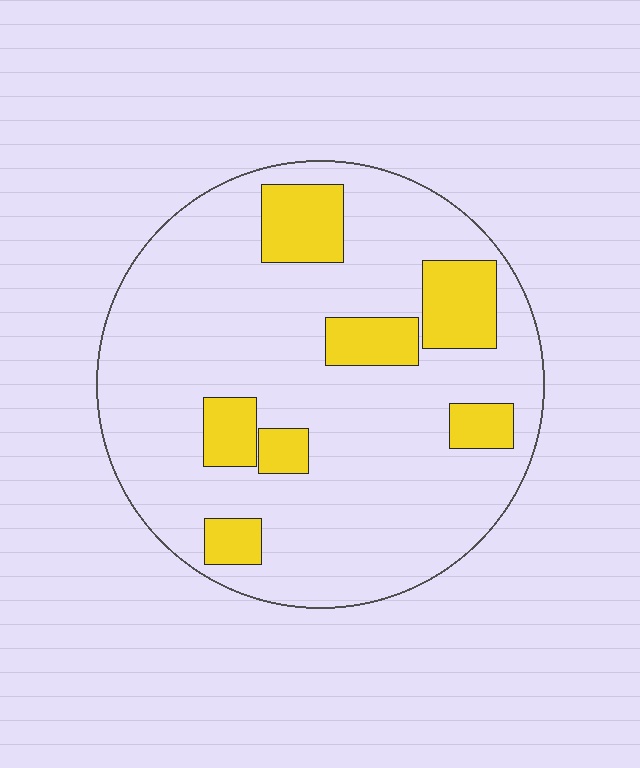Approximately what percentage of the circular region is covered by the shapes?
Approximately 20%.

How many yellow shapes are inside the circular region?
7.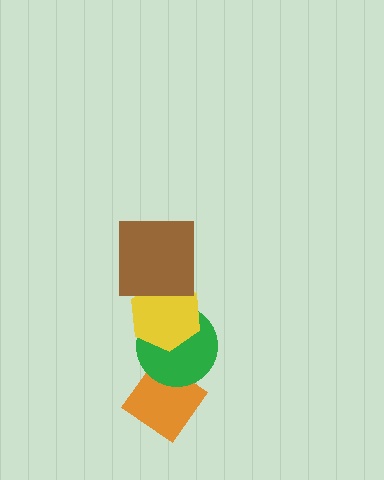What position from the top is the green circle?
The green circle is 3rd from the top.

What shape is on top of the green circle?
The yellow hexagon is on top of the green circle.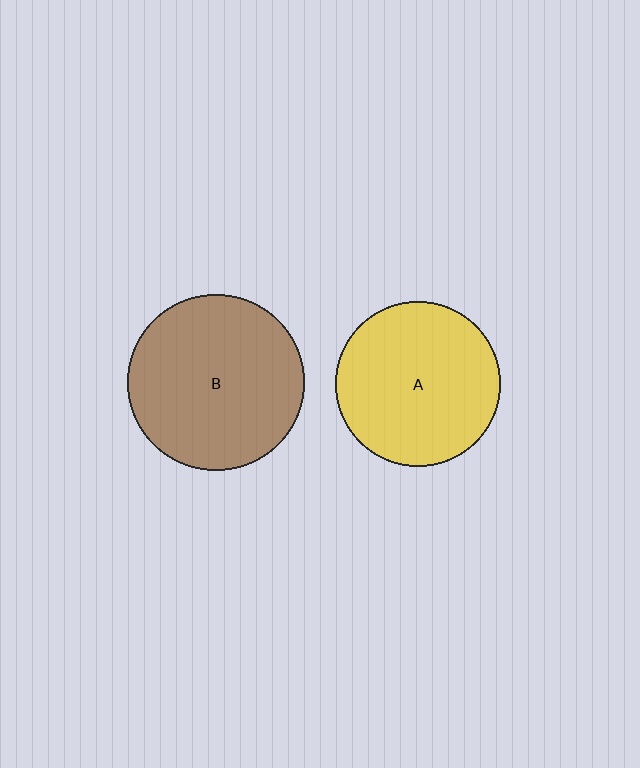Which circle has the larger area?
Circle B (brown).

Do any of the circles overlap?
No, none of the circles overlap.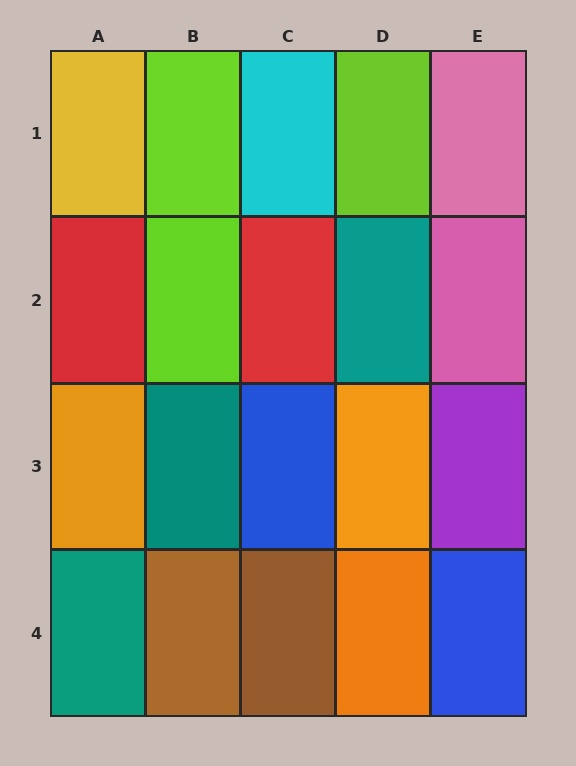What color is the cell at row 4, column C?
Brown.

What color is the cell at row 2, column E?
Pink.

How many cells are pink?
2 cells are pink.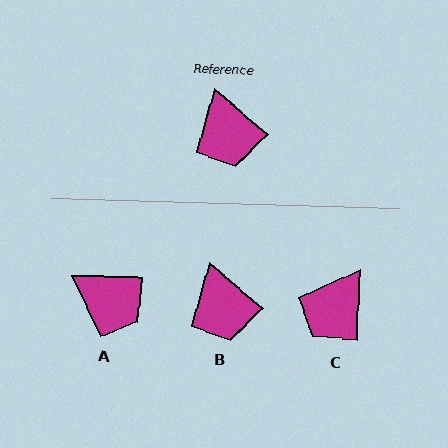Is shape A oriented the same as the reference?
No, it is off by about 40 degrees.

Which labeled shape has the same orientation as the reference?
B.